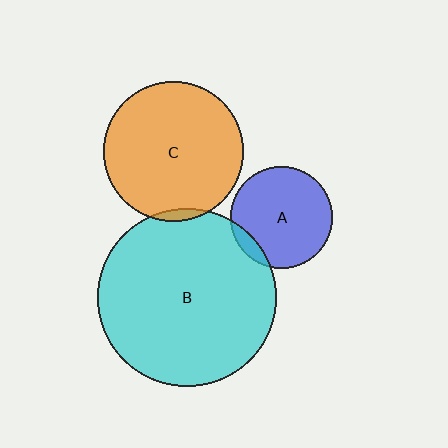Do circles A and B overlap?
Yes.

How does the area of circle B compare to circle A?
Approximately 3.0 times.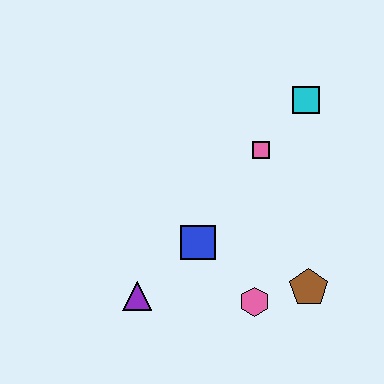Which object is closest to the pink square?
The cyan square is closest to the pink square.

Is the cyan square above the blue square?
Yes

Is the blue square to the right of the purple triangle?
Yes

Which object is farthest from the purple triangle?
The cyan square is farthest from the purple triangle.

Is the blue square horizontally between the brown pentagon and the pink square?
No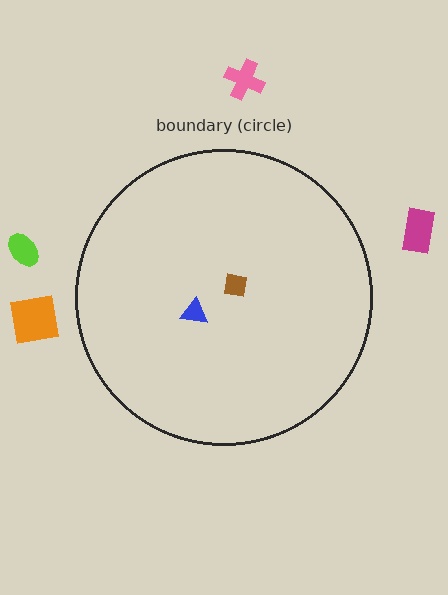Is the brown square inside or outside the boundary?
Inside.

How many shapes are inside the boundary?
2 inside, 4 outside.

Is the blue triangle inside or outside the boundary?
Inside.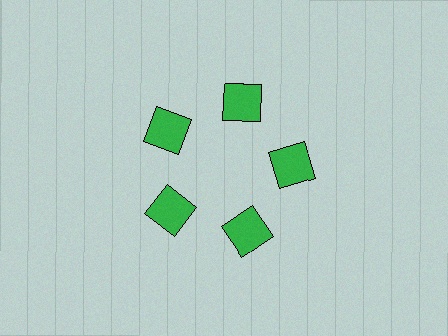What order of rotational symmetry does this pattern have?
This pattern has 5-fold rotational symmetry.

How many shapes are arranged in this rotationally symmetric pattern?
There are 5 shapes, arranged in 5 groups of 1.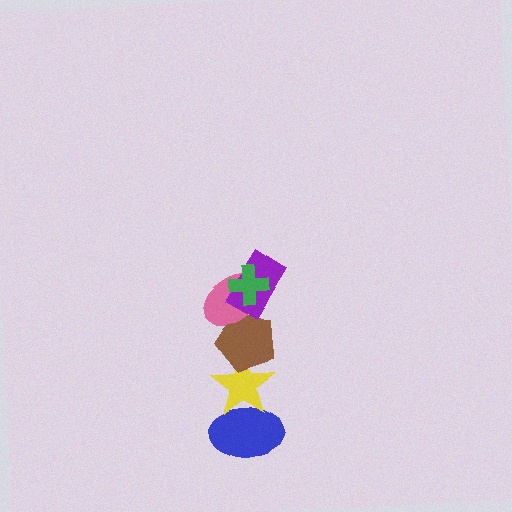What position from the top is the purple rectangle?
The purple rectangle is 2nd from the top.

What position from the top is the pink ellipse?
The pink ellipse is 3rd from the top.